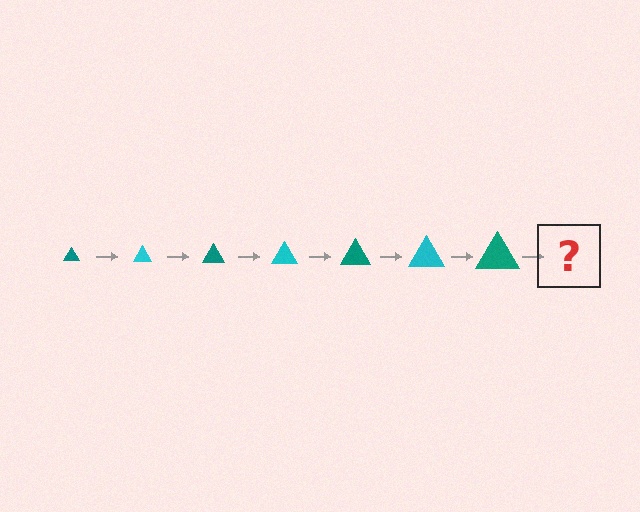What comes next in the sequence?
The next element should be a cyan triangle, larger than the previous one.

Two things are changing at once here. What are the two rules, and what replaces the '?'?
The two rules are that the triangle grows larger each step and the color cycles through teal and cyan. The '?' should be a cyan triangle, larger than the previous one.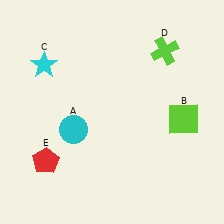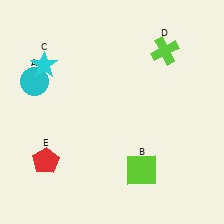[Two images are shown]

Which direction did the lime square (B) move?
The lime square (B) moved down.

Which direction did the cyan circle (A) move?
The cyan circle (A) moved up.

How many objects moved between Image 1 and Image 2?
2 objects moved between the two images.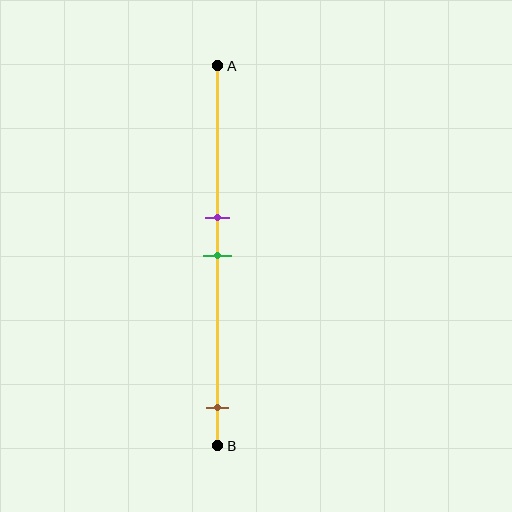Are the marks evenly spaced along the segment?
No, the marks are not evenly spaced.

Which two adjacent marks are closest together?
The purple and green marks are the closest adjacent pair.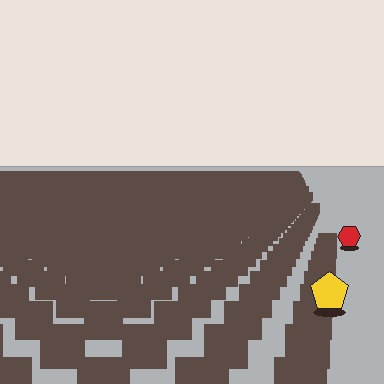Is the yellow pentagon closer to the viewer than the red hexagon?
Yes. The yellow pentagon is closer — you can tell from the texture gradient: the ground texture is coarser near it.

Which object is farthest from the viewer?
The red hexagon is farthest from the viewer. It appears smaller and the ground texture around it is denser.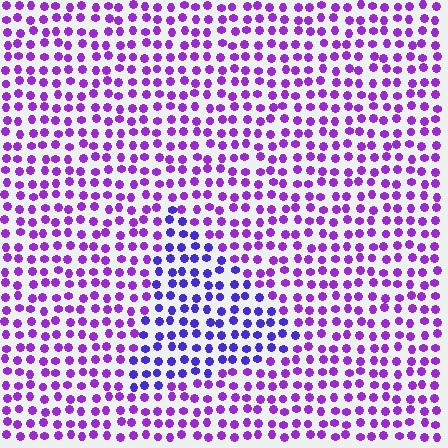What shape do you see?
I see a triangle.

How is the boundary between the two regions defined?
The boundary is defined purely by a slight shift in hue (about 30 degrees). Spacing, size, and orientation are identical on both sides.